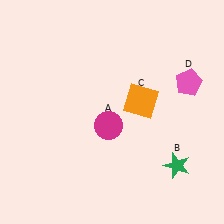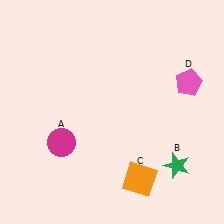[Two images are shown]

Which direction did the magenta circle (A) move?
The magenta circle (A) moved left.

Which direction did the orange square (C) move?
The orange square (C) moved down.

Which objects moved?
The objects that moved are: the magenta circle (A), the orange square (C).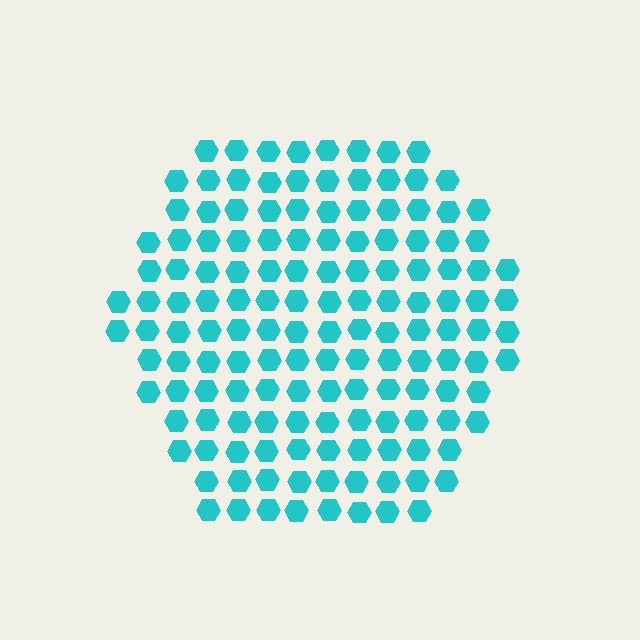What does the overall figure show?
The overall figure shows a hexagon.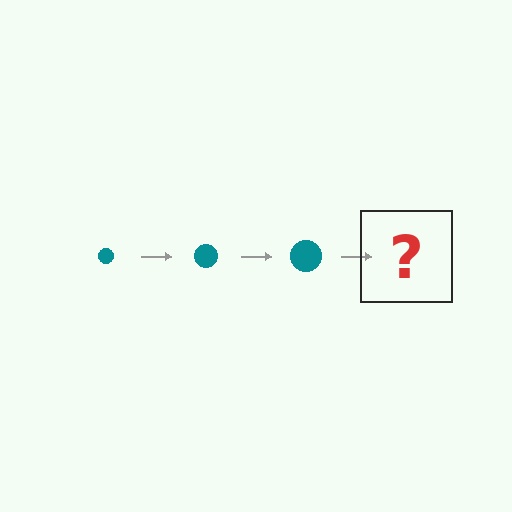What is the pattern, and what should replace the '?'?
The pattern is that the circle gets progressively larger each step. The '?' should be a teal circle, larger than the previous one.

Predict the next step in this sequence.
The next step is a teal circle, larger than the previous one.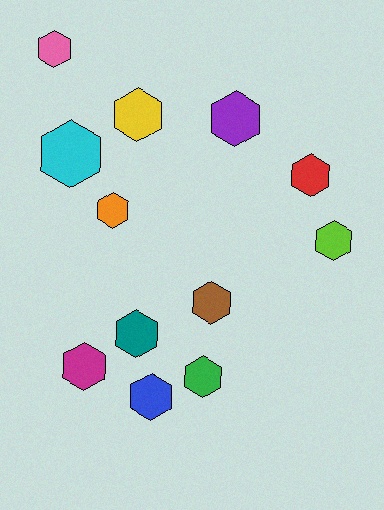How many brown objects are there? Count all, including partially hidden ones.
There is 1 brown object.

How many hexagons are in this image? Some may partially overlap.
There are 12 hexagons.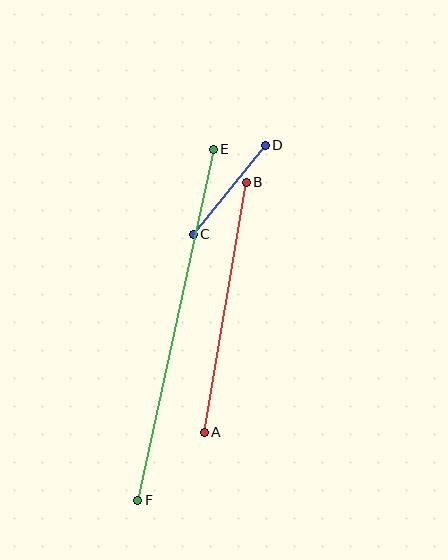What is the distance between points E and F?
The distance is approximately 359 pixels.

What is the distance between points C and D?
The distance is approximately 114 pixels.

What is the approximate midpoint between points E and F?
The midpoint is at approximately (176, 325) pixels.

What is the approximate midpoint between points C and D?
The midpoint is at approximately (229, 190) pixels.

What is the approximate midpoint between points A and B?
The midpoint is at approximately (225, 307) pixels.